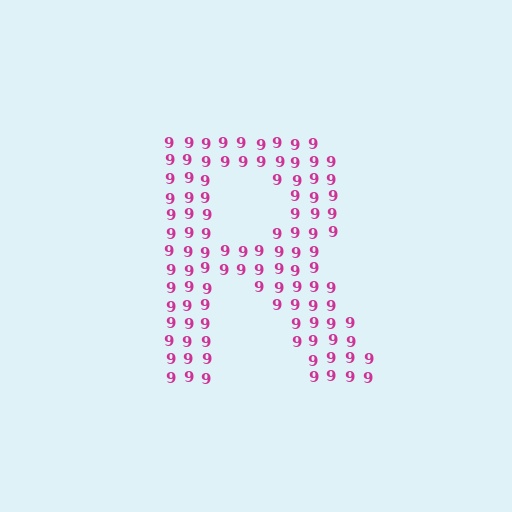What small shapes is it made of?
It is made of small digit 9's.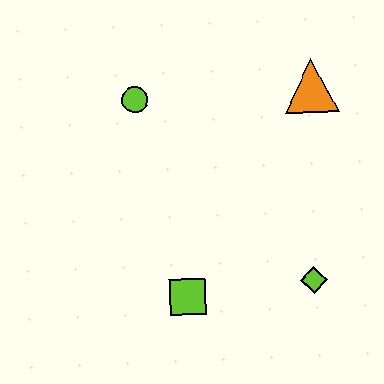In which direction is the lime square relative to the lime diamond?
The lime square is to the left of the lime diamond.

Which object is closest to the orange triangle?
The lime circle is closest to the orange triangle.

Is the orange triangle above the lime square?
Yes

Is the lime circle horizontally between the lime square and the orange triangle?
No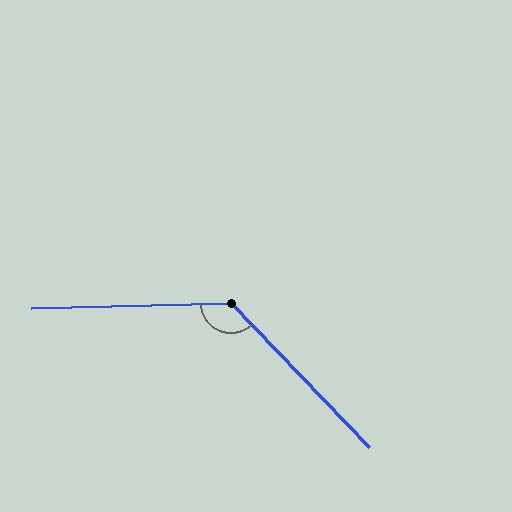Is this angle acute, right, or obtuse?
It is obtuse.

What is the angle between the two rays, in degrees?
Approximately 132 degrees.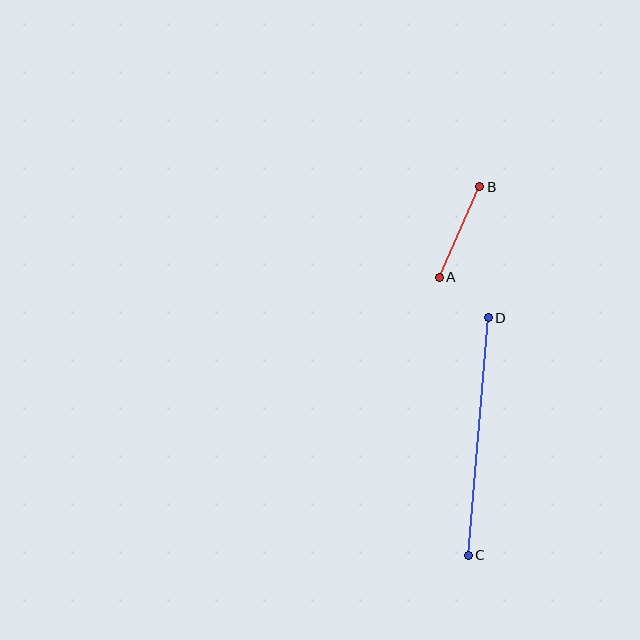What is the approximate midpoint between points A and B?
The midpoint is at approximately (460, 232) pixels.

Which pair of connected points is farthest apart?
Points C and D are farthest apart.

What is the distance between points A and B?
The distance is approximately 99 pixels.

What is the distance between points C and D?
The distance is approximately 239 pixels.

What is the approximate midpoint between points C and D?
The midpoint is at approximately (478, 437) pixels.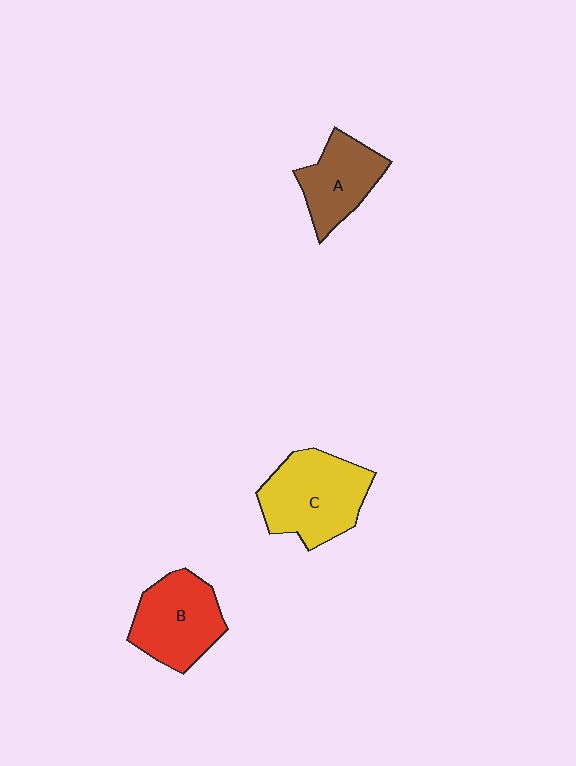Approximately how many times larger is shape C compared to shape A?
Approximately 1.4 times.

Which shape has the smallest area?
Shape A (brown).